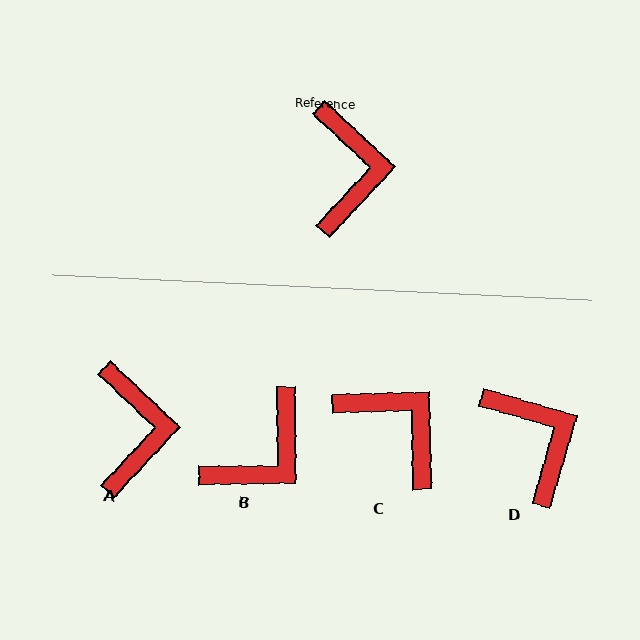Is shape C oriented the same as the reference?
No, it is off by about 45 degrees.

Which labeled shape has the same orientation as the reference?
A.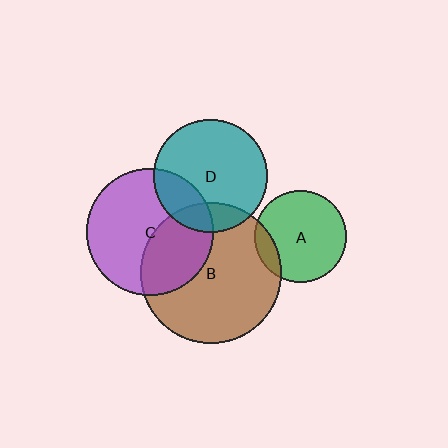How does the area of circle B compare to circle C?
Approximately 1.2 times.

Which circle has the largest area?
Circle B (brown).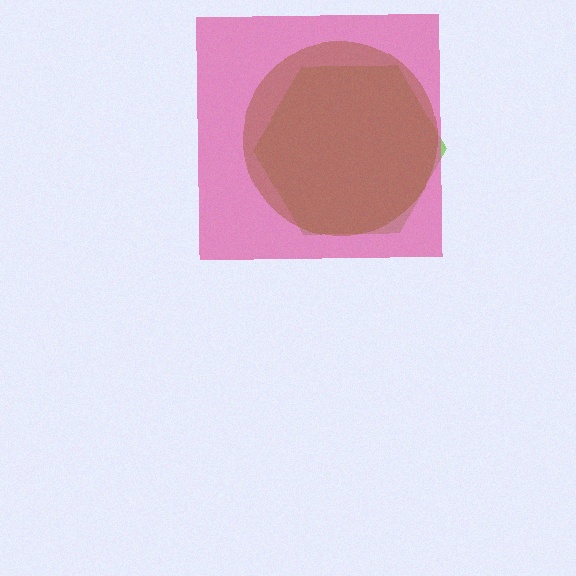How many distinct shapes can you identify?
There are 3 distinct shapes: a lime hexagon, a pink square, a brown circle.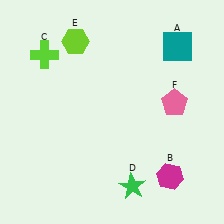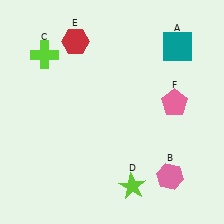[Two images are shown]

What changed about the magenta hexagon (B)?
In Image 1, B is magenta. In Image 2, it changed to pink.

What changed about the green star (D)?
In Image 1, D is green. In Image 2, it changed to lime.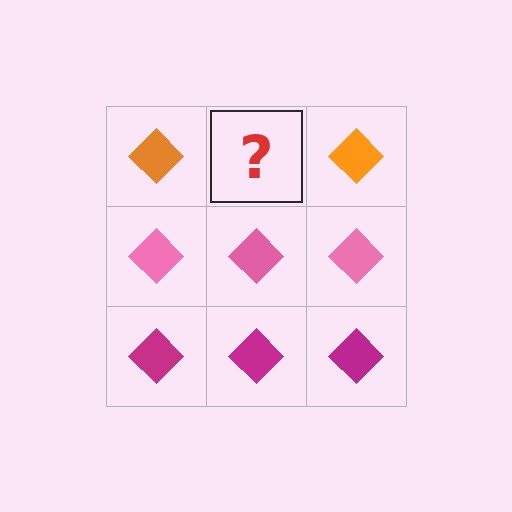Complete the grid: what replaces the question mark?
The question mark should be replaced with an orange diamond.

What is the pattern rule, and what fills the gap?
The rule is that each row has a consistent color. The gap should be filled with an orange diamond.